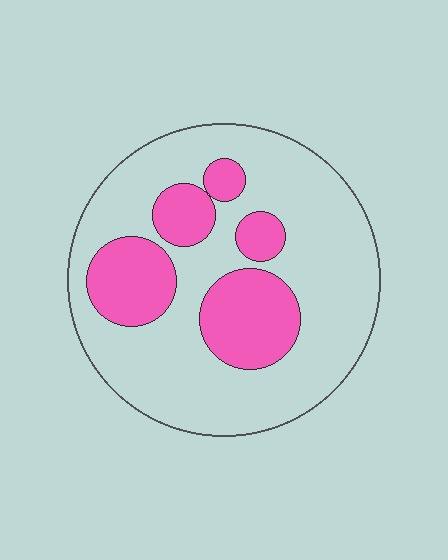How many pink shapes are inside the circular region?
5.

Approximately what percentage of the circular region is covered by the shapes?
Approximately 30%.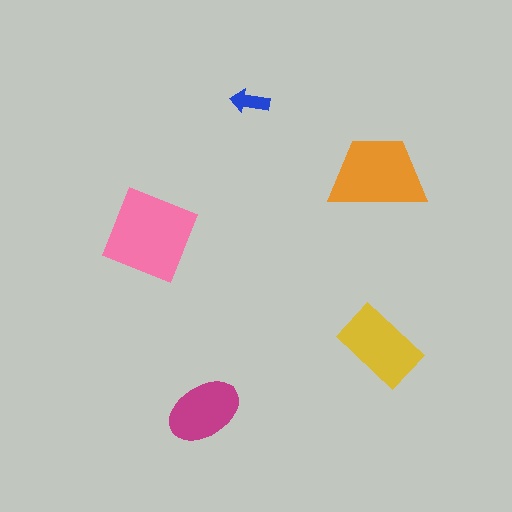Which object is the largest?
The pink diamond.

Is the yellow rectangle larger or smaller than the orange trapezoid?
Smaller.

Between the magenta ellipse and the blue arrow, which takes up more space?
The magenta ellipse.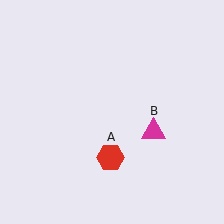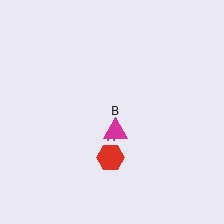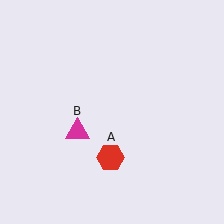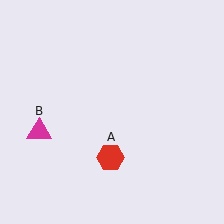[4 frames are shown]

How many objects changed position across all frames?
1 object changed position: magenta triangle (object B).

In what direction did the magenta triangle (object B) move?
The magenta triangle (object B) moved left.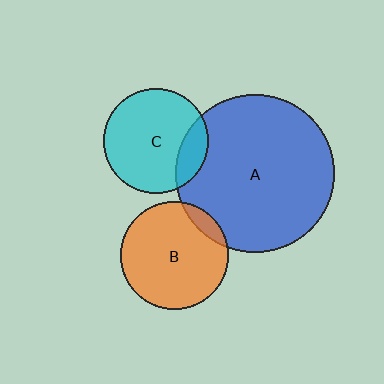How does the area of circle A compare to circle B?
Approximately 2.1 times.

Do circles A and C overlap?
Yes.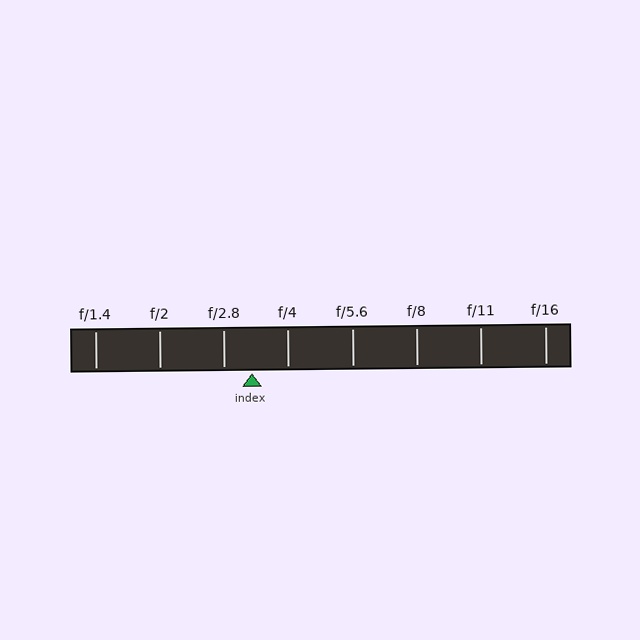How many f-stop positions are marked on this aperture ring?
There are 8 f-stop positions marked.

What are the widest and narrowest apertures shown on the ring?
The widest aperture shown is f/1.4 and the narrowest is f/16.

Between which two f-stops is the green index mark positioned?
The index mark is between f/2.8 and f/4.